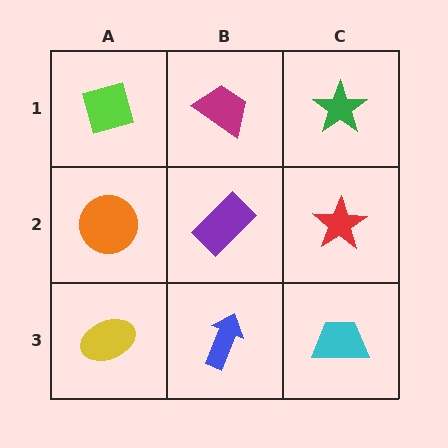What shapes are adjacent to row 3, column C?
A red star (row 2, column C), a blue arrow (row 3, column B).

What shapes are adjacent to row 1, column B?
A purple rectangle (row 2, column B), a lime diamond (row 1, column A), a green star (row 1, column C).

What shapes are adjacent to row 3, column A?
An orange circle (row 2, column A), a blue arrow (row 3, column B).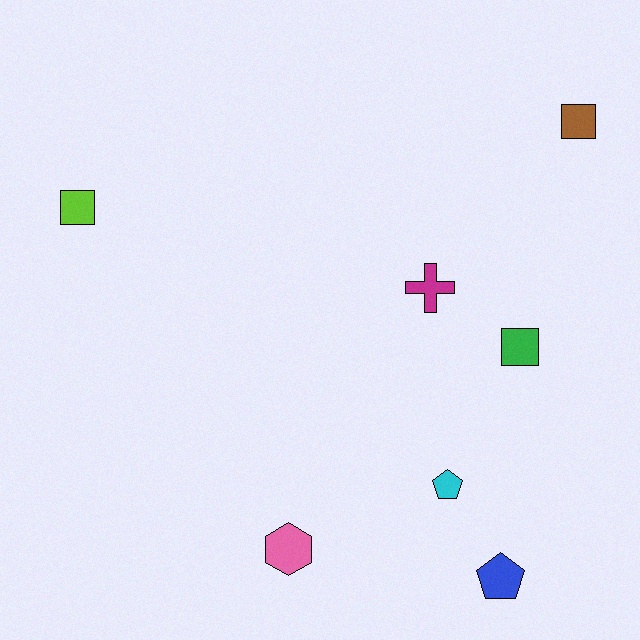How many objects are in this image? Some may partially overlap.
There are 7 objects.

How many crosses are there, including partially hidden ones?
There is 1 cross.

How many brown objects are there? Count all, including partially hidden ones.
There is 1 brown object.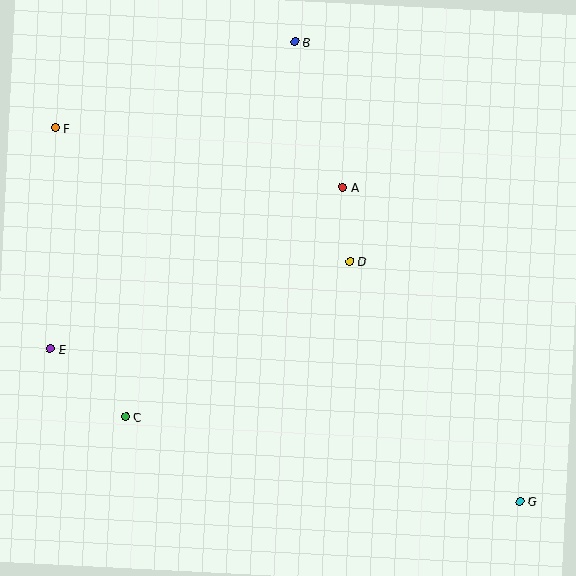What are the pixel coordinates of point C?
Point C is at (126, 417).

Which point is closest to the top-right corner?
Point B is closest to the top-right corner.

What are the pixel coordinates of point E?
Point E is at (50, 349).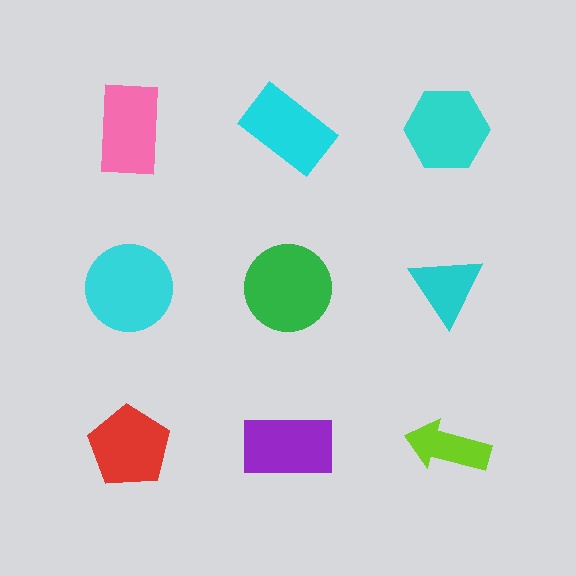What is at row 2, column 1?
A cyan circle.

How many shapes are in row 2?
3 shapes.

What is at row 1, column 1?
A pink rectangle.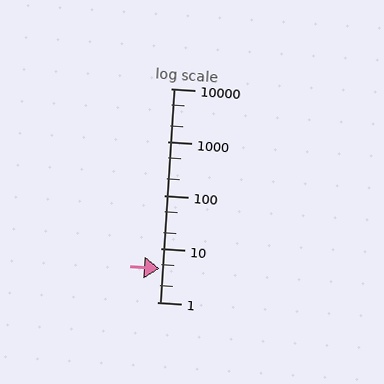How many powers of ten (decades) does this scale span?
The scale spans 4 decades, from 1 to 10000.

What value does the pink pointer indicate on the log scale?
The pointer indicates approximately 4.3.